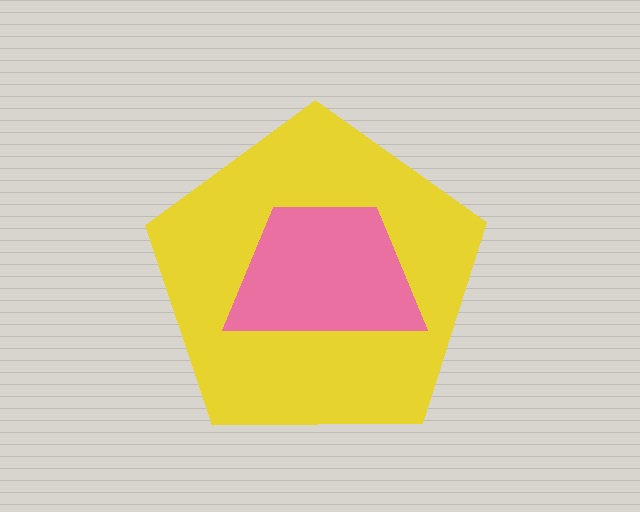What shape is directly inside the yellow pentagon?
The pink trapezoid.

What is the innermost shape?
The pink trapezoid.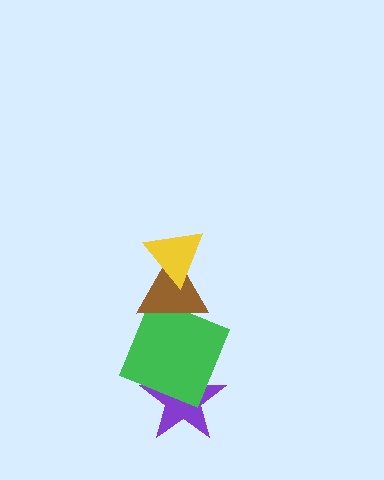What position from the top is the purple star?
The purple star is 4th from the top.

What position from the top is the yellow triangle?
The yellow triangle is 1st from the top.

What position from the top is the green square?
The green square is 3rd from the top.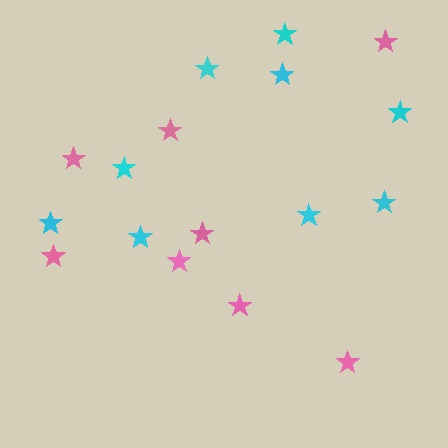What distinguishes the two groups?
There are 2 groups: one group of cyan stars (9) and one group of pink stars (8).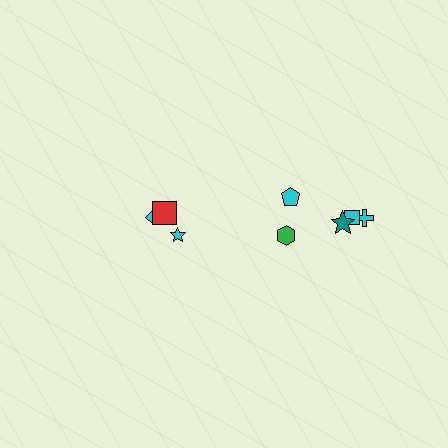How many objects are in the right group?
There are 5 objects.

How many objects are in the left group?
There are 3 objects.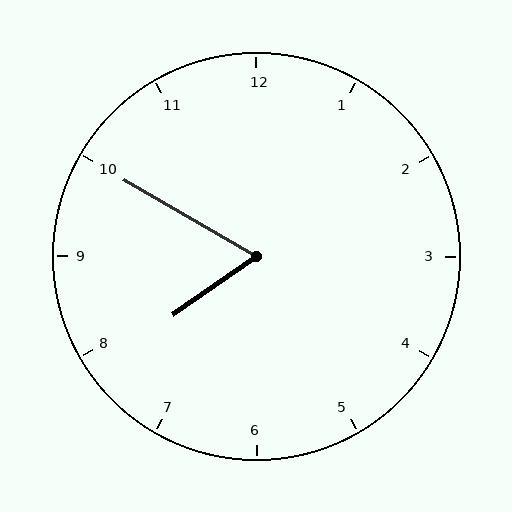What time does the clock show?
7:50.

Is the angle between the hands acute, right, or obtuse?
It is acute.